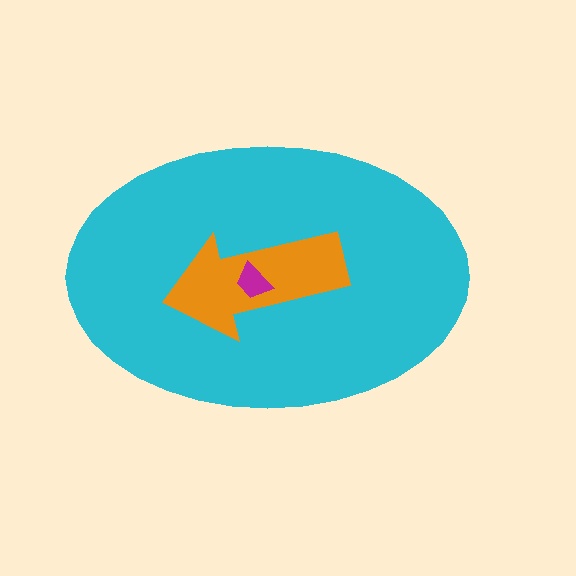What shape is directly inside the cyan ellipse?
The orange arrow.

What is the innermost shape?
The magenta trapezoid.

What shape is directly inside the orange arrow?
The magenta trapezoid.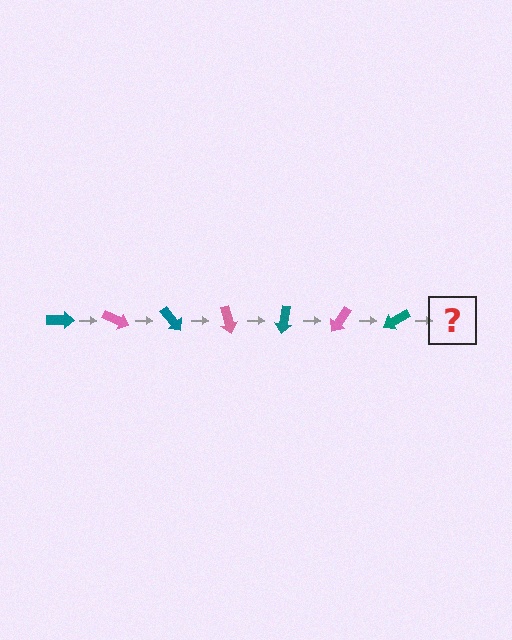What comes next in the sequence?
The next element should be a pink arrow, rotated 175 degrees from the start.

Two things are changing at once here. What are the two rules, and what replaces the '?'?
The two rules are that it rotates 25 degrees each step and the color cycles through teal and pink. The '?' should be a pink arrow, rotated 175 degrees from the start.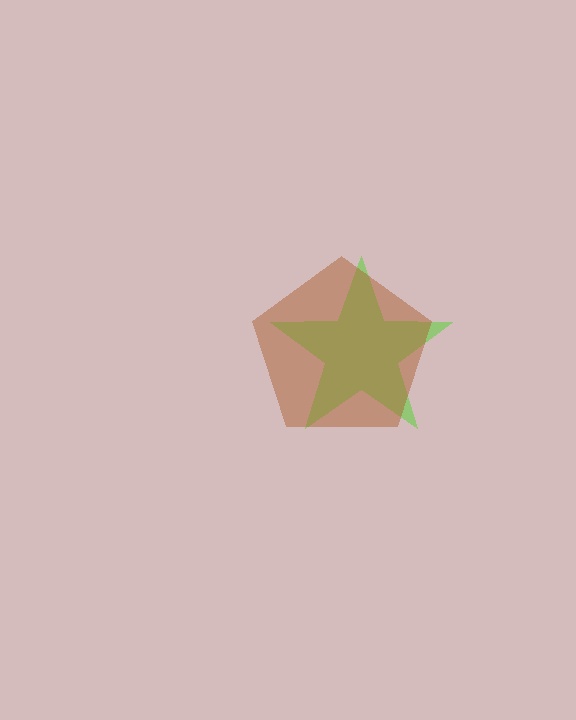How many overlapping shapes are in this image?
There are 2 overlapping shapes in the image.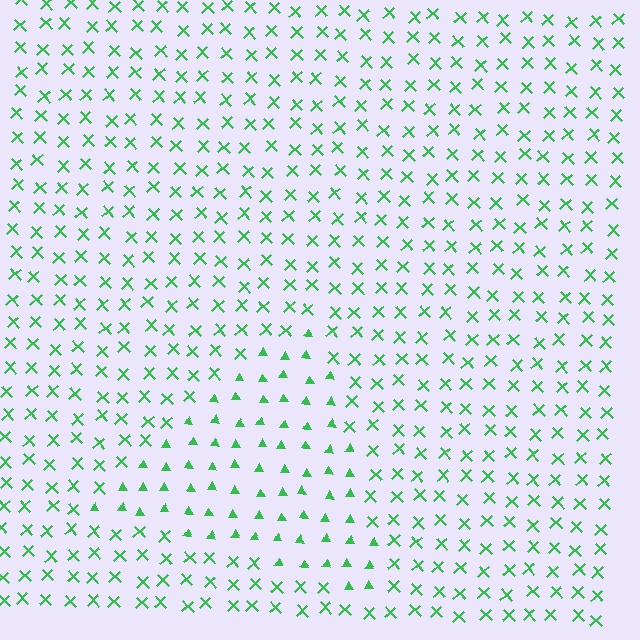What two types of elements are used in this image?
The image uses triangles inside the triangle region and X marks outside it.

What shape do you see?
I see a triangle.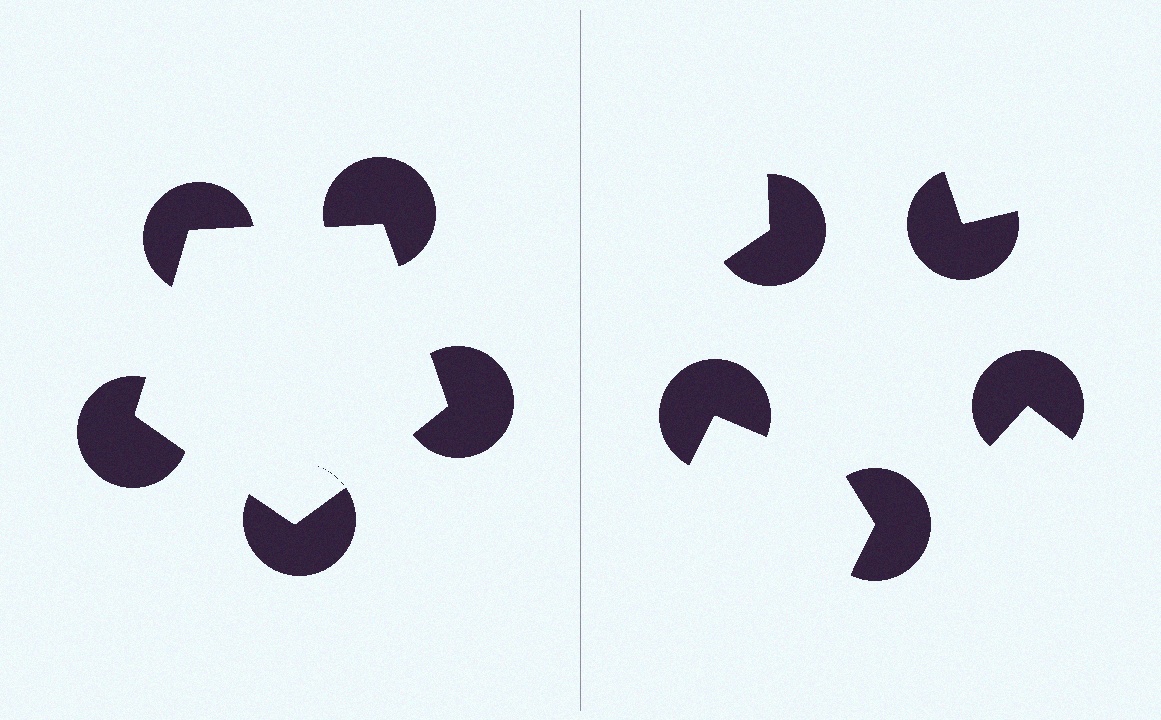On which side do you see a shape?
An illusory pentagon appears on the left side. On the right side the wedge cuts are rotated, so no coherent shape forms.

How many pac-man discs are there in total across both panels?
10 — 5 on each side.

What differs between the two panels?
The pac-man discs are positioned identically on both sides; only the wedge orientations differ. On the left they align to a pentagon; on the right they are misaligned.